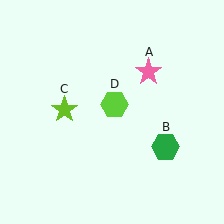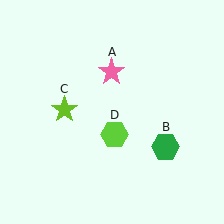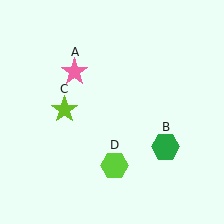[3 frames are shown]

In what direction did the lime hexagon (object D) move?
The lime hexagon (object D) moved down.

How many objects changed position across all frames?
2 objects changed position: pink star (object A), lime hexagon (object D).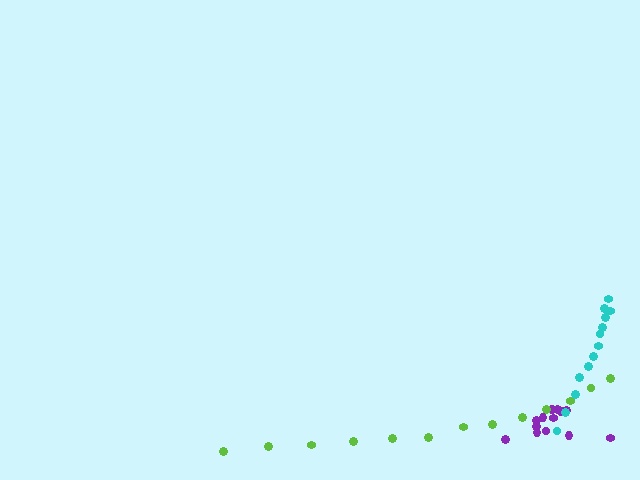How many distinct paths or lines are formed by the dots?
There are 3 distinct paths.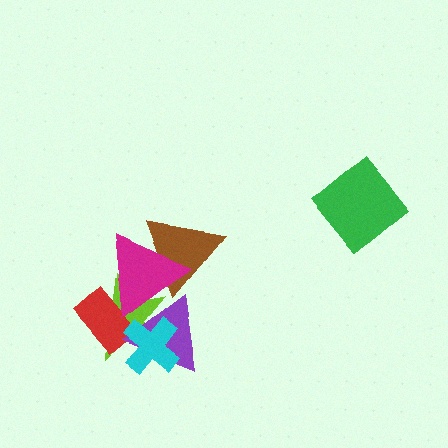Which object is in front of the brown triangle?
The magenta triangle is in front of the brown triangle.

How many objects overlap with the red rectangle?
4 objects overlap with the red rectangle.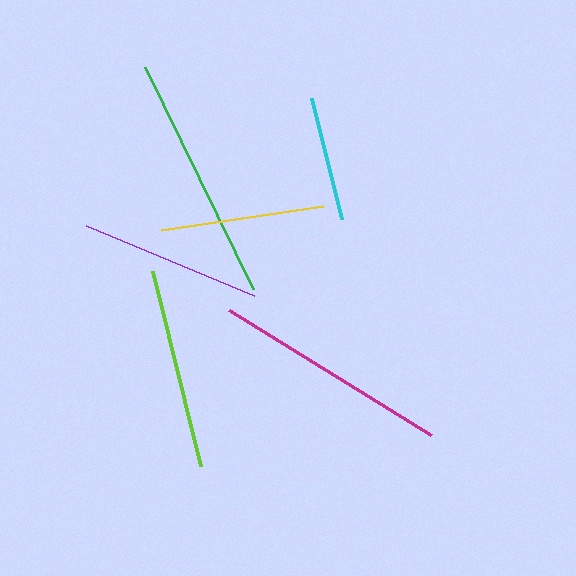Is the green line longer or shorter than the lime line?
The green line is longer than the lime line.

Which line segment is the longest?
The green line is the longest at approximately 247 pixels.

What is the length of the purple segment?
The purple segment is approximately 181 pixels long.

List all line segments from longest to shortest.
From longest to shortest: green, magenta, lime, purple, yellow, cyan.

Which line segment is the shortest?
The cyan line is the shortest at approximately 125 pixels.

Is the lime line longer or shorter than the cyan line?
The lime line is longer than the cyan line.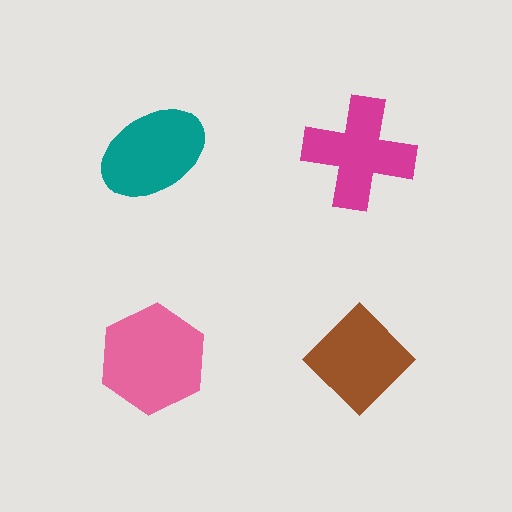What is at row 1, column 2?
A magenta cross.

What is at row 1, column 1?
A teal ellipse.